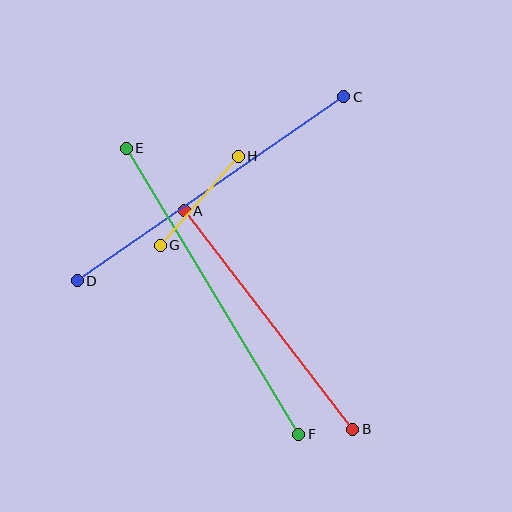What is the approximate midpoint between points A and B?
The midpoint is at approximately (269, 320) pixels.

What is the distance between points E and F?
The distance is approximately 334 pixels.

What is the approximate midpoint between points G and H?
The midpoint is at approximately (199, 201) pixels.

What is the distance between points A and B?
The distance is approximately 276 pixels.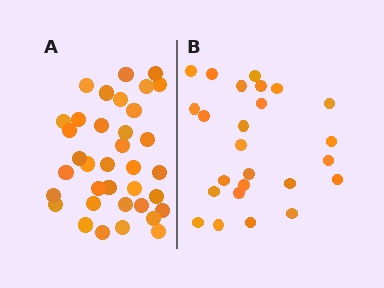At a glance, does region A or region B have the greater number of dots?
Region A (the left region) has more dots.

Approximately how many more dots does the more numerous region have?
Region A has roughly 12 or so more dots than region B.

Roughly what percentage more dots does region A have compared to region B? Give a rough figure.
About 45% more.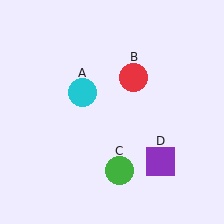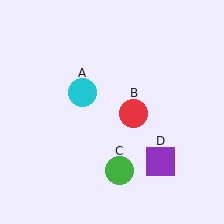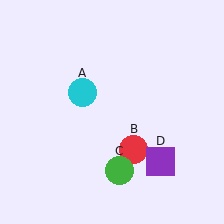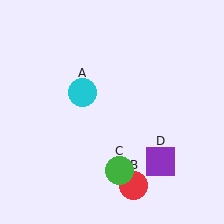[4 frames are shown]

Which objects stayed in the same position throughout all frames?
Cyan circle (object A) and green circle (object C) and purple square (object D) remained stationary.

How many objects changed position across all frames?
1 object changed position: red circle (object B).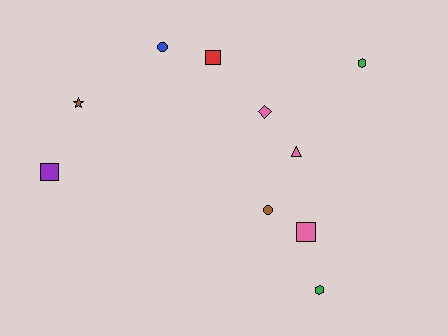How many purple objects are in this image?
There is 1 purple object.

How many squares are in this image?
There are 3 squares.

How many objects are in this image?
There are 10 objects.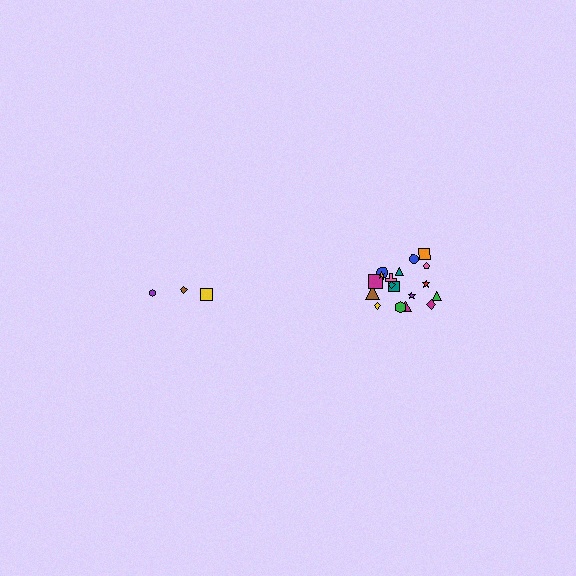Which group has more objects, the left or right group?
The right group.